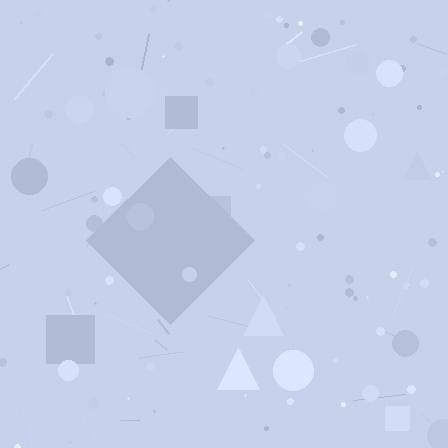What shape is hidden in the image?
A diamond is hidden in the image.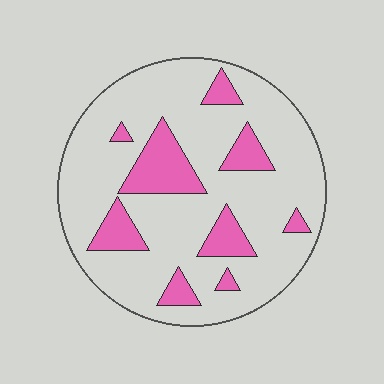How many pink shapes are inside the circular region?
9.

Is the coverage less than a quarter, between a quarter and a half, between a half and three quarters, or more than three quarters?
Less than a quarter.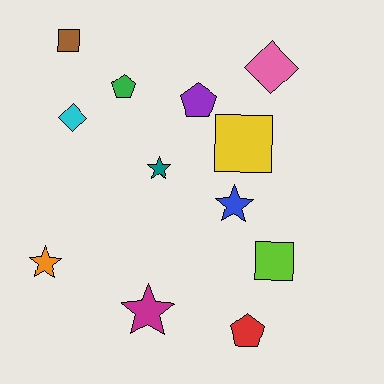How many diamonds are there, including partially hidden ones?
There are 2 diamonds.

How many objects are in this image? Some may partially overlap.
There are 12 objects.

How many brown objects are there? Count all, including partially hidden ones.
There is 1 brown object.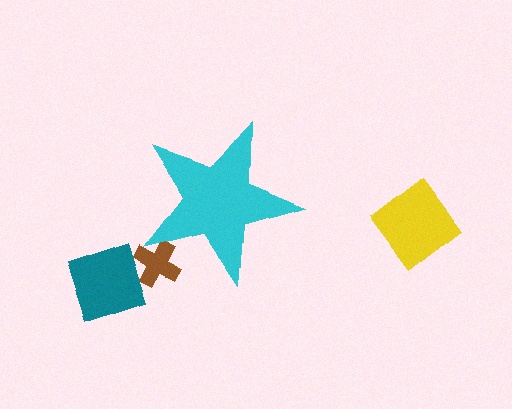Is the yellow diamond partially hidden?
No, the yellow diamond is fully visible.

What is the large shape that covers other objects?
A cyan star.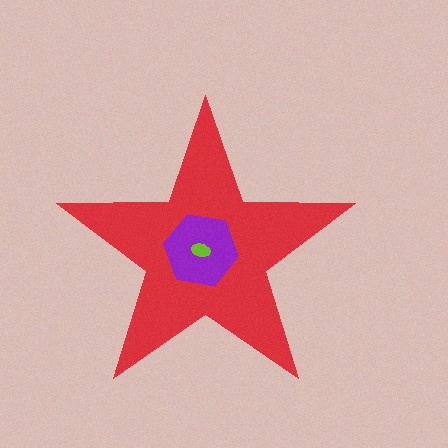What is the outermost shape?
The red star.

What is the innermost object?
The lime ellipse.